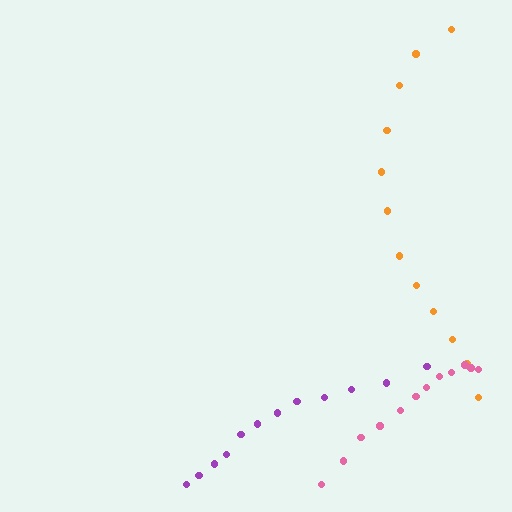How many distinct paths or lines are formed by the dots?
There are 3 distinct paths.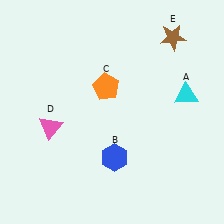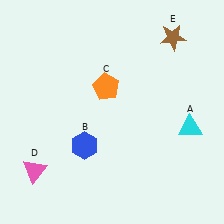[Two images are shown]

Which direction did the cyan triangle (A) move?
The cyan triangle (A) moved down.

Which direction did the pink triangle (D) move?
The pink triangle (D) moved down.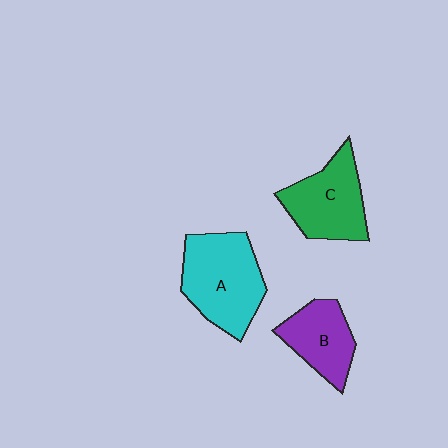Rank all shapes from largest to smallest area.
From largest to smallest: A (cyan), C (green), B (purple).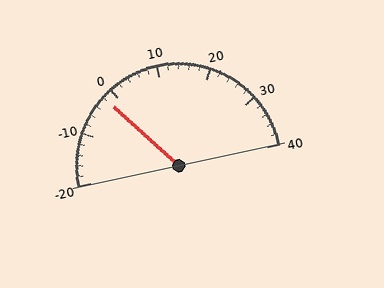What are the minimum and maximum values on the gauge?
The gauge ranges from -20 to 40.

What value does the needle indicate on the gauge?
The needle indicates approximately -2.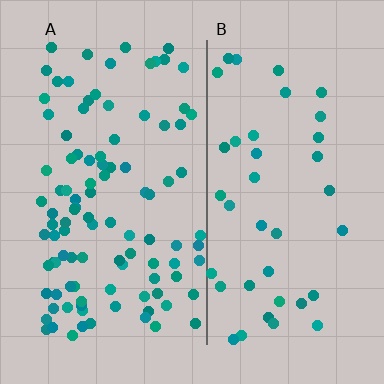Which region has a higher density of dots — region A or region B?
A (the left).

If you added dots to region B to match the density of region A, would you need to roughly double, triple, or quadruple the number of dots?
Approximately triple.